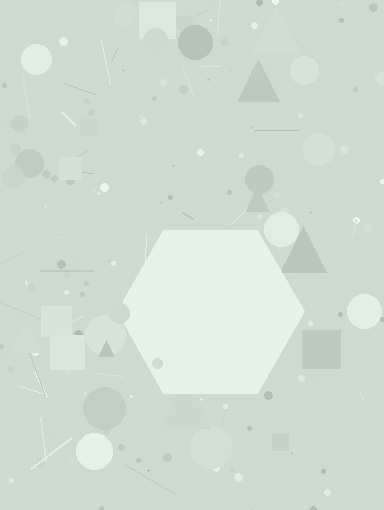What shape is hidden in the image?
A hexagon is hidden in the image.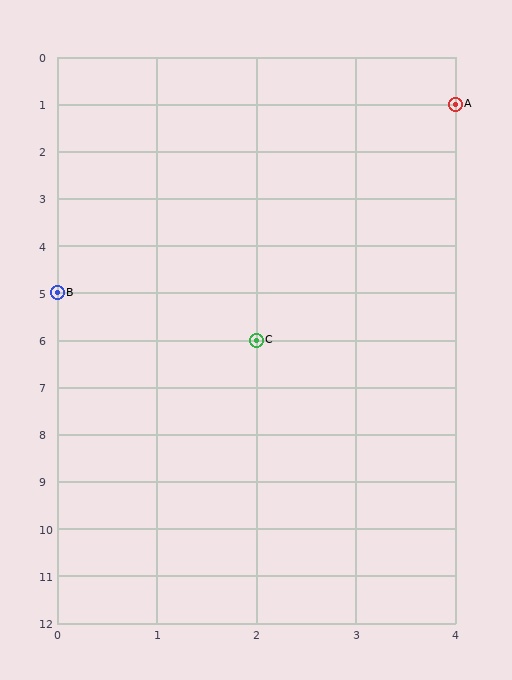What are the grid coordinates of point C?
Point C is at grid coordinates (2, 6).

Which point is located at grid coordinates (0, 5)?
Point B is at (0, 5).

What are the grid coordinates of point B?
Point B is at grid coordinates (0, 5).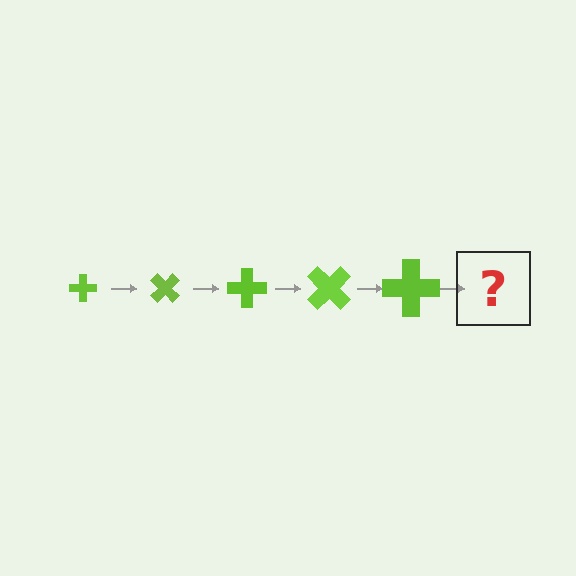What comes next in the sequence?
The next element should be a cross, larger than the previous one and rotated 225 degrees from the start.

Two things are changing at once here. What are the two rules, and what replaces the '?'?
The two rules are that the cross grows larger each step and it rotates 45 degrees each step. The '?' should be a cross, larger than the previous one and rotated 225 degrees from the start.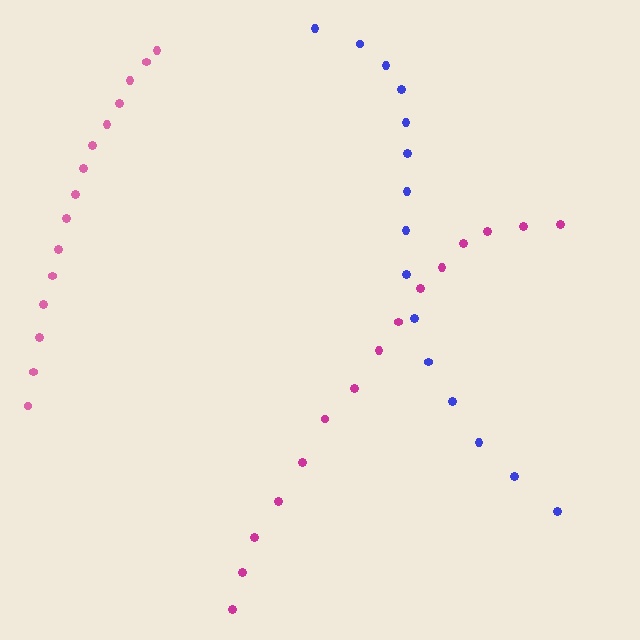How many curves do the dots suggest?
There are 3 distinct paths.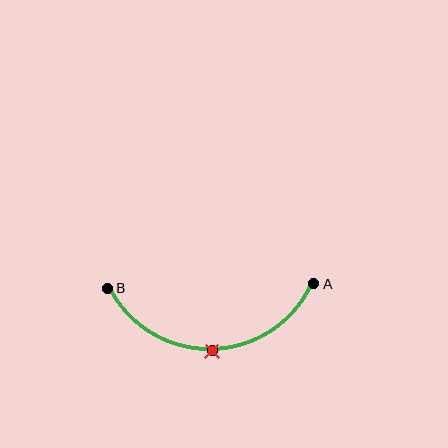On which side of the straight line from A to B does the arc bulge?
The arc bulges below the straight line connecting A and B.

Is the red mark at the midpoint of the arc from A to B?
Yes. The red mark lies on the arc at equal arc-length from both A and B — it is the arc midpoint.